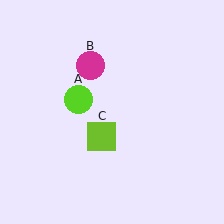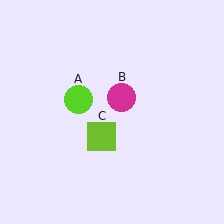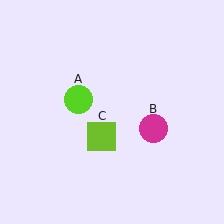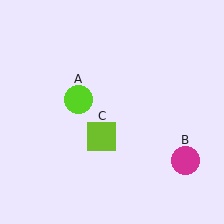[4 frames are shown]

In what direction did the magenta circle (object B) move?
The magenta circle (object B) moved down and to the right.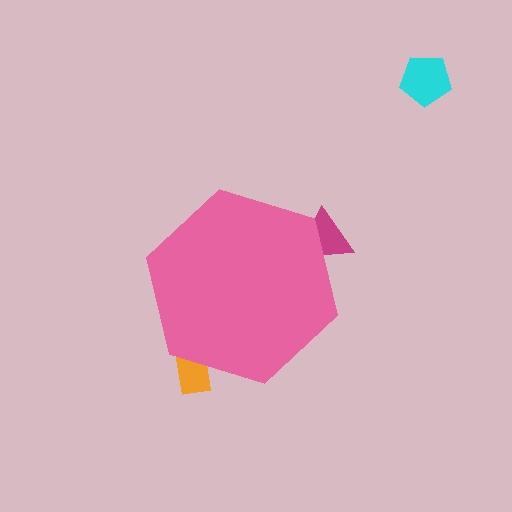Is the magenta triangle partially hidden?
Yes, the magenta triangle is partially hidden behind the pink hexagon.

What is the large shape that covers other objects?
A pink hexagon.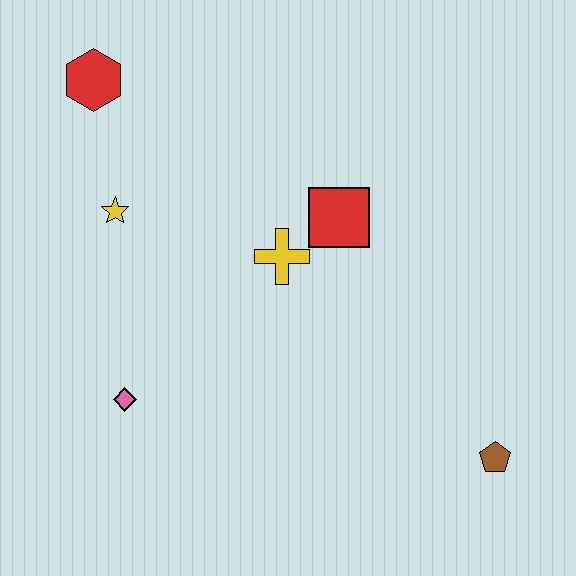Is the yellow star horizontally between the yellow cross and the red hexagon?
Yes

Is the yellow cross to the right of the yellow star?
Yes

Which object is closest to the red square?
The yellow cross is closest to the red square.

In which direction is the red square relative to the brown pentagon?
The red square is above the brown pentagon.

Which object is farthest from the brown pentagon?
The red hexagon is farthest from the brown pentagon.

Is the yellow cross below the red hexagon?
Yes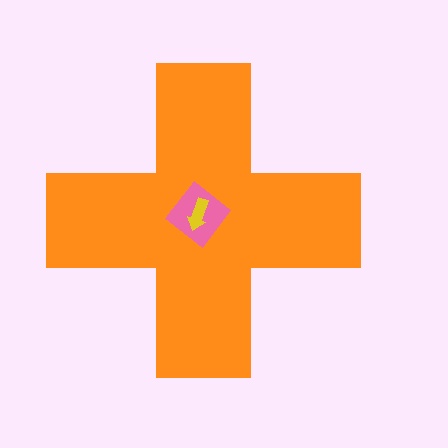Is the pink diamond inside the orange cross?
Yes.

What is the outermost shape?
The orange cross.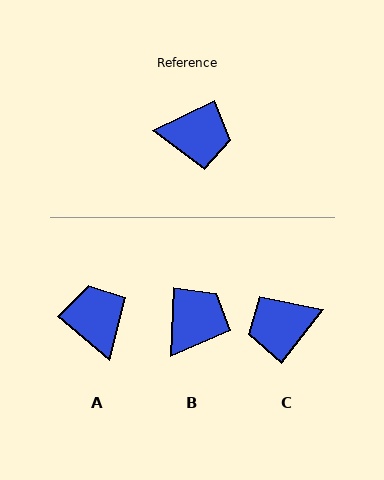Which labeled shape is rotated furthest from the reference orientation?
C, about 154 degrees away.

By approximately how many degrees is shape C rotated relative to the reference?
Approximately 154 degrees clockwise.